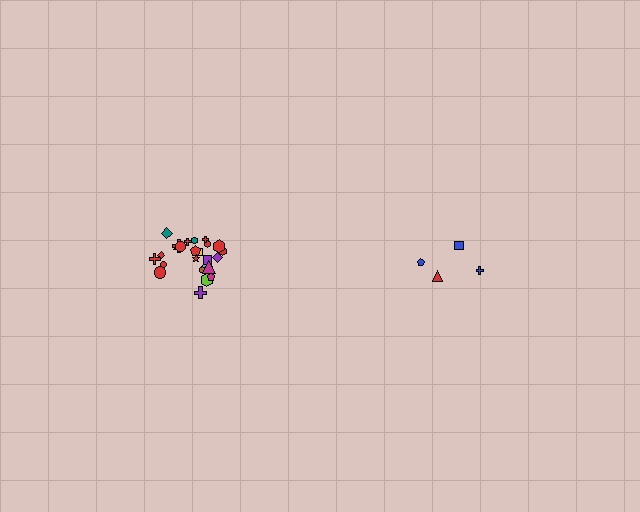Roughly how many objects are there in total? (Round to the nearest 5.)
Roughly 30 objects in total.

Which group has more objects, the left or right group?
The left group.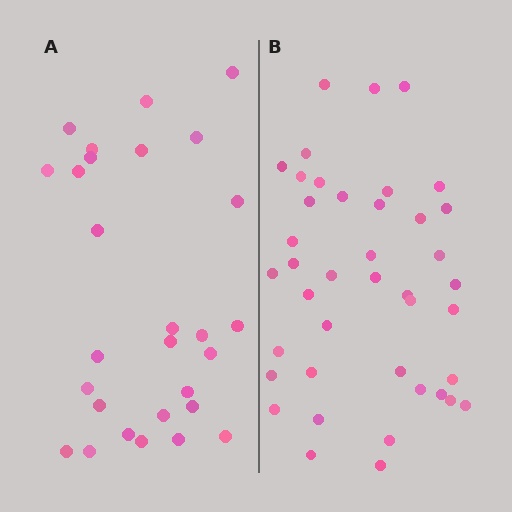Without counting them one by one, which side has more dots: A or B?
Region B (the right region) has more dots.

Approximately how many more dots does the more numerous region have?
Region B has approximately 15 more dots than region A.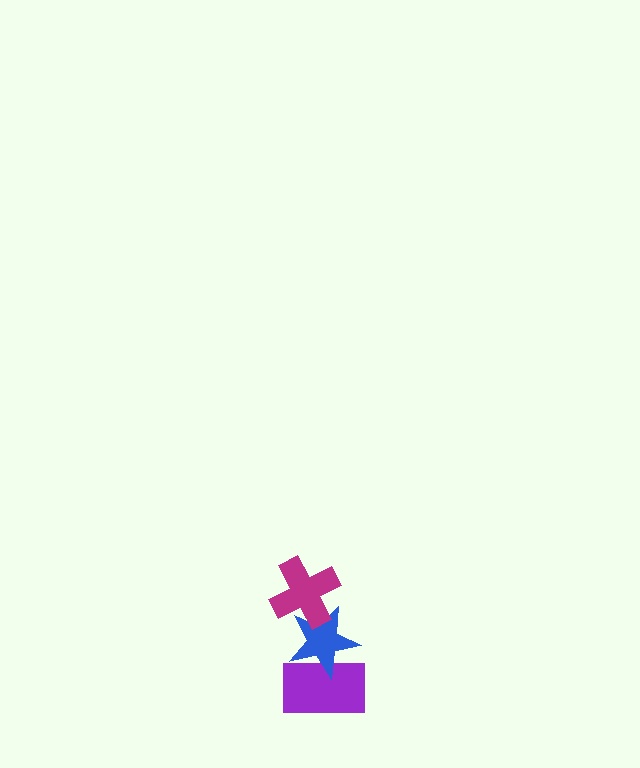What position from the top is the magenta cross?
The magenta cross is 1st from the top.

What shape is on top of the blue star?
The magenta cross is on top of the blue star.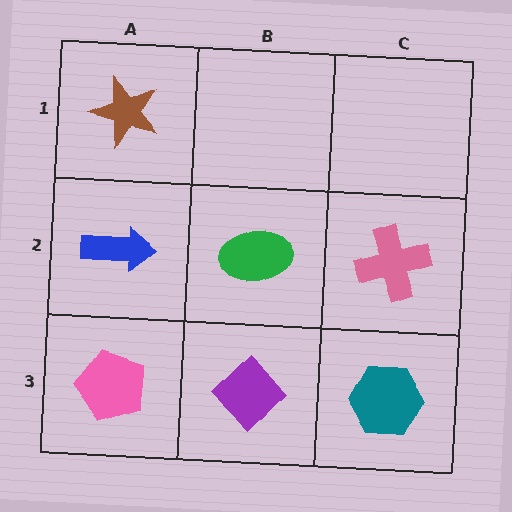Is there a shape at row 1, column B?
No, that cell is empty.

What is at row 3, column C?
A teal hexagon.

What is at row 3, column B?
A purple diamond.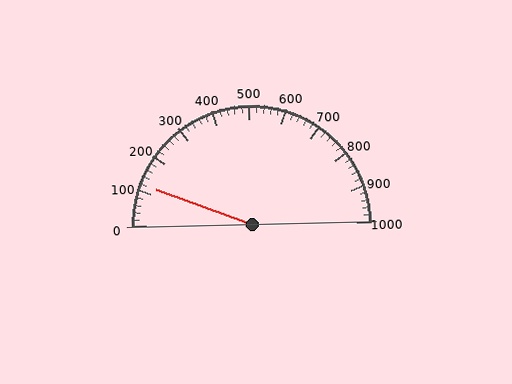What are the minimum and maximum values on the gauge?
The gauge ranges from 0 to 1000.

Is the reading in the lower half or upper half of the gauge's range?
The reading is in the lower half of the range (0 to 1000).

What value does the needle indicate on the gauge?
The needle indicates approximately 120.